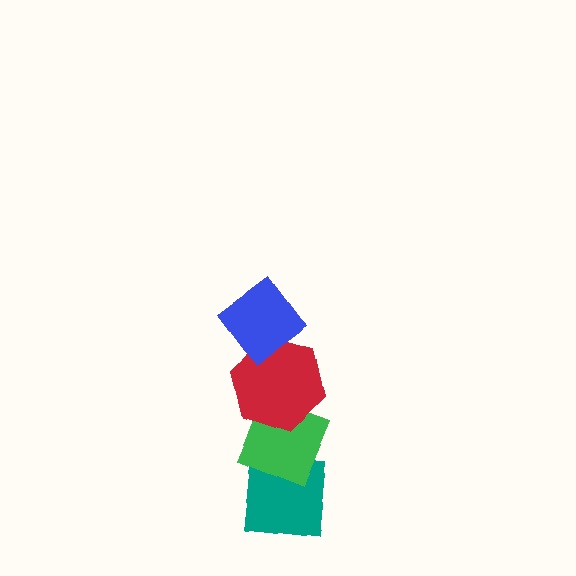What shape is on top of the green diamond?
The red hexagon is on top of the green diamond.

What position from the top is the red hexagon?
The red hexagon is 2nd from the top.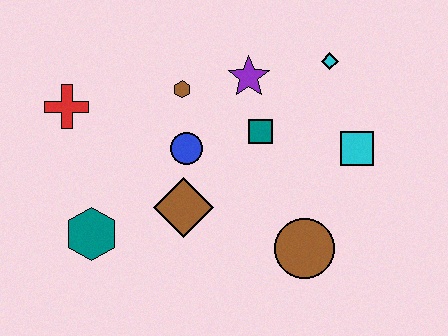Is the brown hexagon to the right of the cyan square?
No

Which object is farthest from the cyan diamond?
The teal hexagon is farthest from the cyan diamond.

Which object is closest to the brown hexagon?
The blue circle is closest to the brown hexagon.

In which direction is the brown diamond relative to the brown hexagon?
The brown diamond is below the brown hexagon.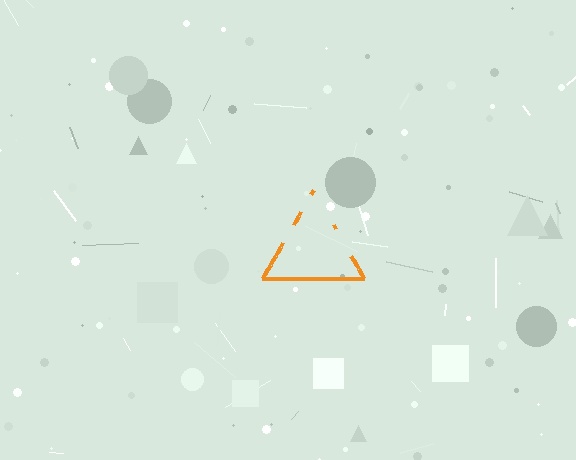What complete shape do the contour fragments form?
The contour fragments form a triangle.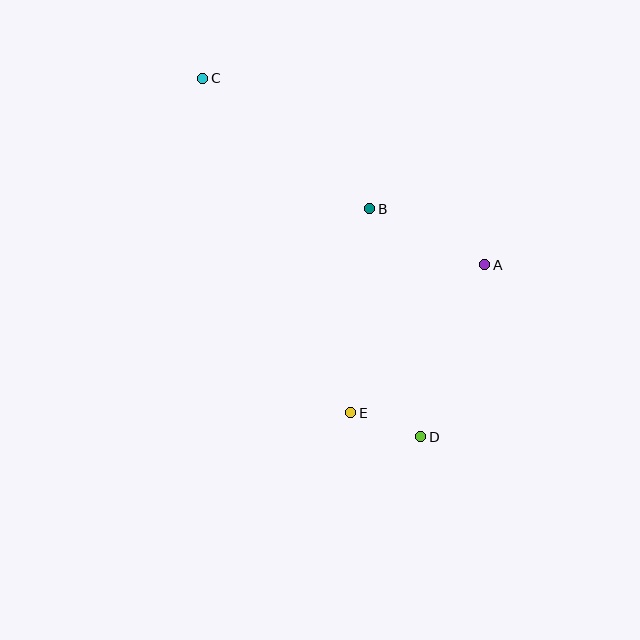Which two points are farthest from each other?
Points C and D are farthest from each other.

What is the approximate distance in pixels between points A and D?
The distance between A and D is approximately 184 pixels.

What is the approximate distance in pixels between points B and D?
The distance between B and D is approximately 234 pixels.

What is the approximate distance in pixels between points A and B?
The distance between A and B is approximately 128 pixels.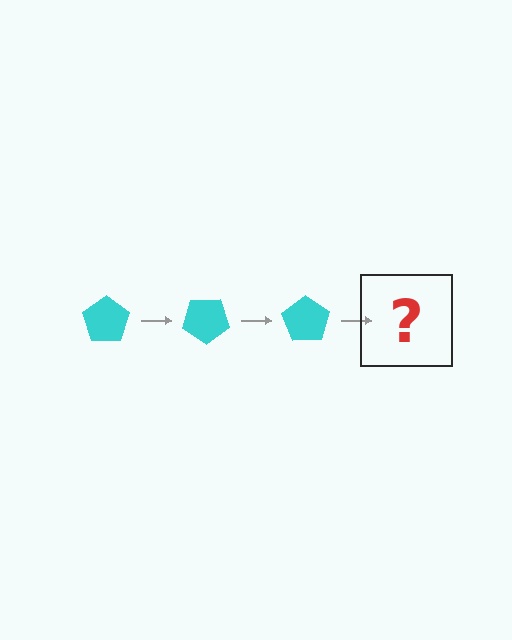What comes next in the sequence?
The next element should be a cyan pentagon rotated 105 degrees.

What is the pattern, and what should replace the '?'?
The pattern is that the pentagon rotates 35 degrees each step. The '?' should be a cyan pentagon rotated 105 degrees.